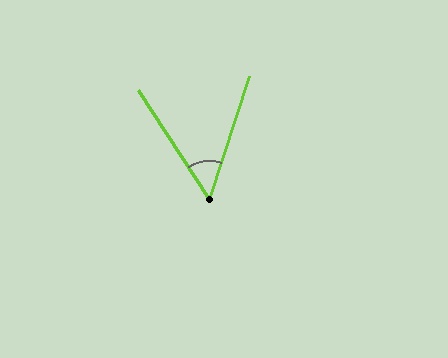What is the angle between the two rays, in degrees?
Approximately 51 degrees.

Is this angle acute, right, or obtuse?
It is acute.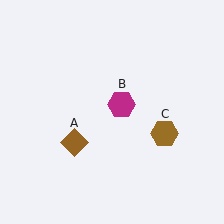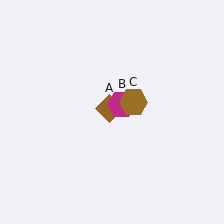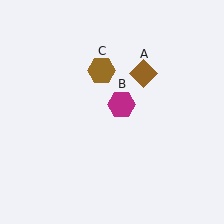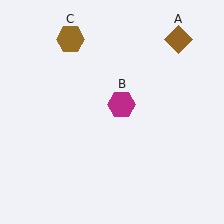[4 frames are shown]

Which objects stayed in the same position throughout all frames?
Magenta hexagon (object B) remained stationary.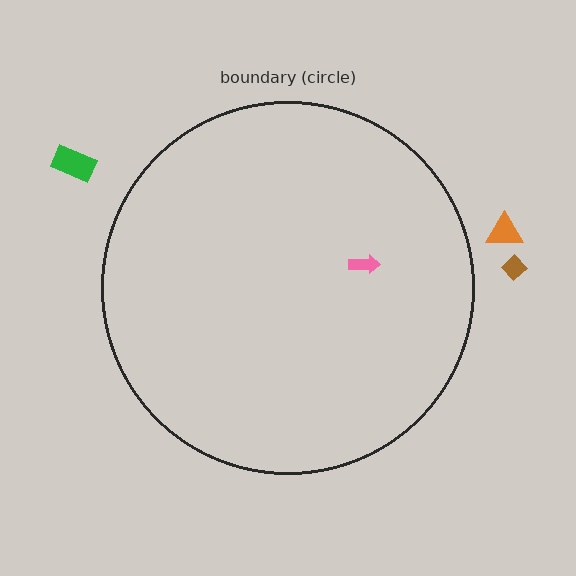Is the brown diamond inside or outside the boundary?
Outside.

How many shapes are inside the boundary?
1 inside, 3 outside.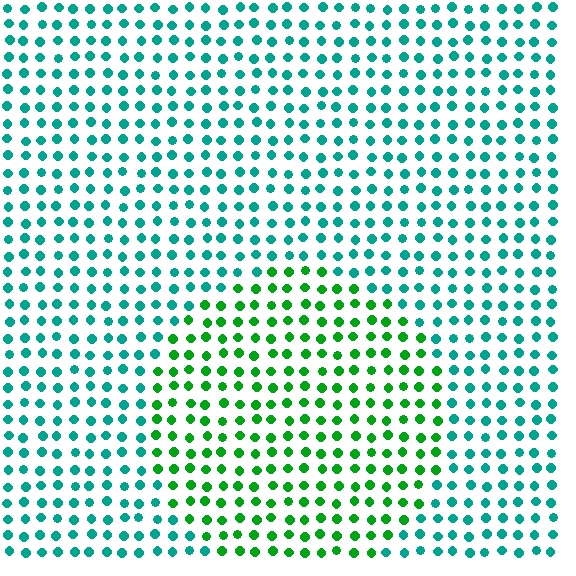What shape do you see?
I see a circle.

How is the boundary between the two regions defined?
The boundary is defined purely by a slight shift in hue (about 44 degrees). Spacing, size, and orientation are identical on both sides.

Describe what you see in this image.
The image is filled with small teal elements in a uniform arrangement. A circle-shaped region is visible where the elements are tinted to a slightly different hue, forming a subtle color boundary.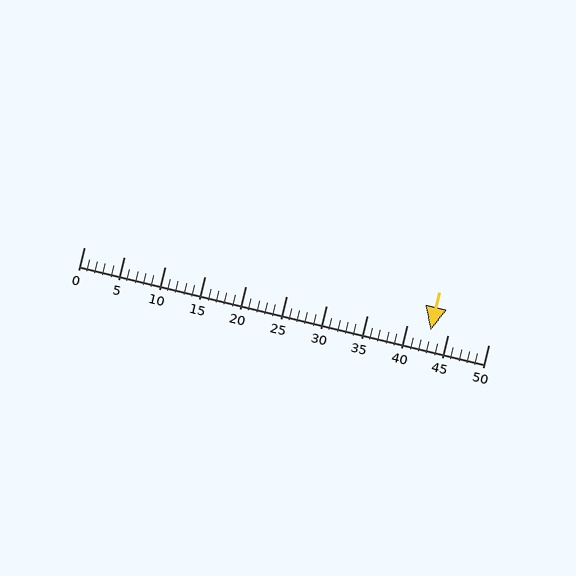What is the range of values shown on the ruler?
The ruler shows values from 0 to 50.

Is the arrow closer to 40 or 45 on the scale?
The arrow is closer to 45.